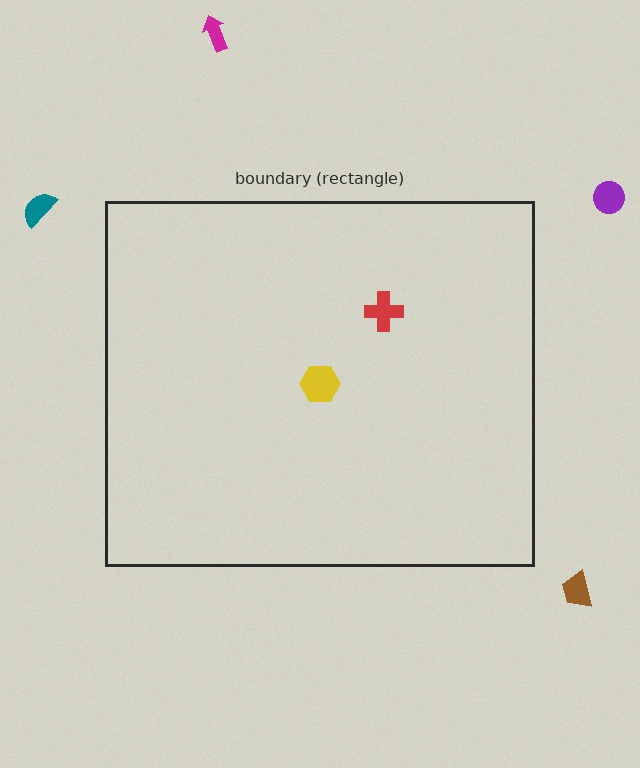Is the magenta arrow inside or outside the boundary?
Outside.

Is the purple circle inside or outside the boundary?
Outside.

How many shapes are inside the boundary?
2 inside, 4 outside.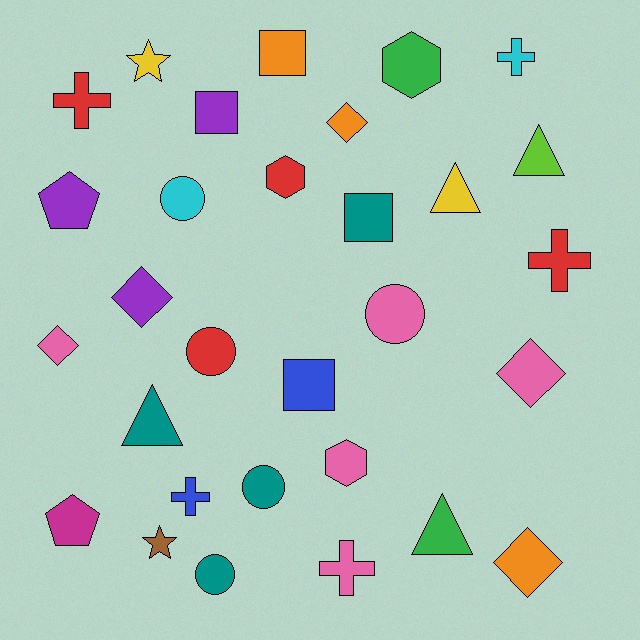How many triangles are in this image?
There are 4 triangles.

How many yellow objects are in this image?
There are 2 yellow objects.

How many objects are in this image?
There are 30 objects.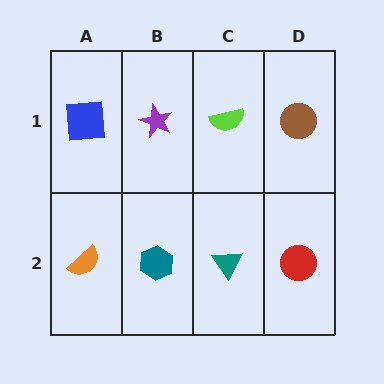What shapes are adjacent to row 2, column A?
A blue square (row 1, column A), a teal hexagon (row 2, column B).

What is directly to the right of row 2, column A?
A teal hexagon.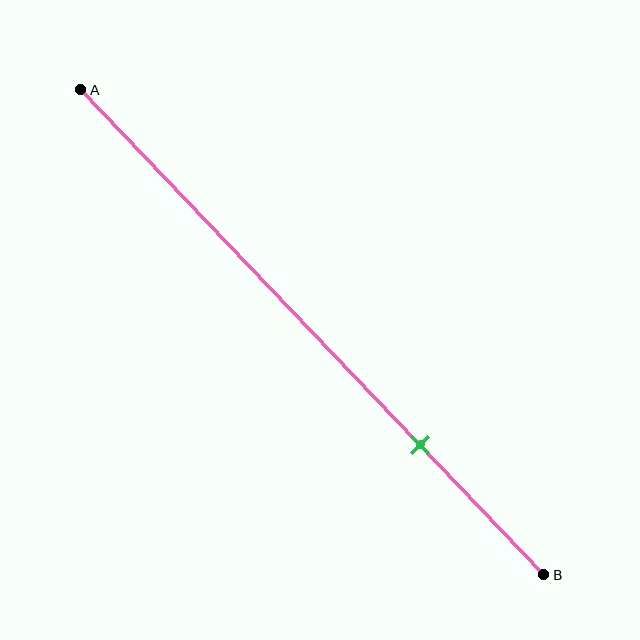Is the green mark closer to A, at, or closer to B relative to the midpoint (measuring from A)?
The green mark is closer to point B than the midpoint of segment AB.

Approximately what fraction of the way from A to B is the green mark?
The green mark is approximately 75% of the way from A to B.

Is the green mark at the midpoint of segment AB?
No, the mark is at about 75% from A, not at the 50% midpoint.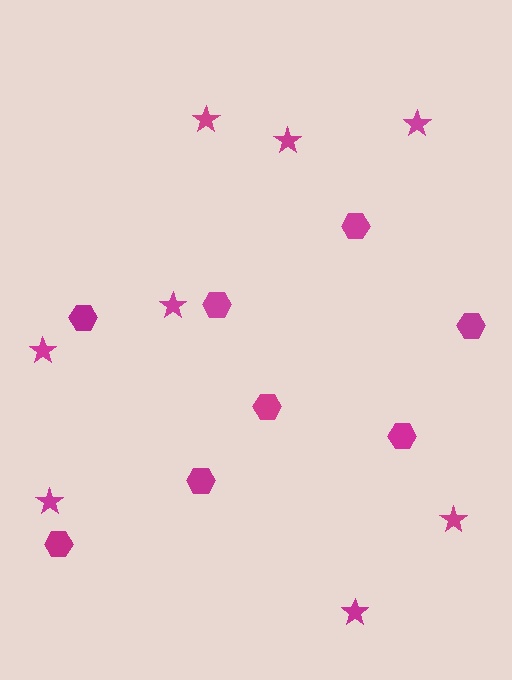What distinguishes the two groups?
There are 2 groups: one group of stars (8) and one group of hexagons (8).